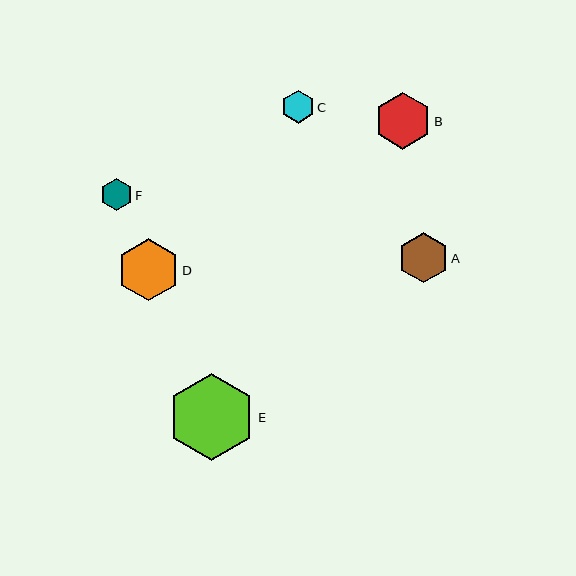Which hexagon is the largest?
Hexagon E is the largest with a size of approximately 88 pixels.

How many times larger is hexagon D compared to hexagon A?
Hexagon D is approximately 1.2 times the size of hexagon A.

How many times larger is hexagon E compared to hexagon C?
Hexagon E is approximately 2.7 times the size of hexagon C.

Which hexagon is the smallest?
Hexagon F is the smallest with a size of approximately 32 pixels.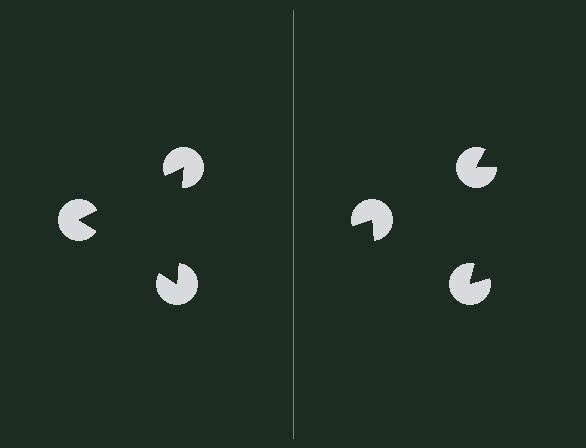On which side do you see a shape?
An illusory triangle appears on the left side. On the right side the wedge cuts are rotated, so no coherent shape forms.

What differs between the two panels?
The pac-man discs are positioned identically on both sides; only the wedge orientations differ. On the left they align to a triangle; on the right they are misaligned.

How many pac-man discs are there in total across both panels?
6 — 3 on each side.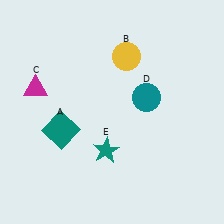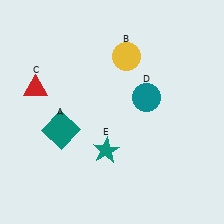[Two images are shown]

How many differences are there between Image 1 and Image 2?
There is 1 difference between the two images.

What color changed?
The triangle (C) changed from magenta in Image 1 to red in Image 2.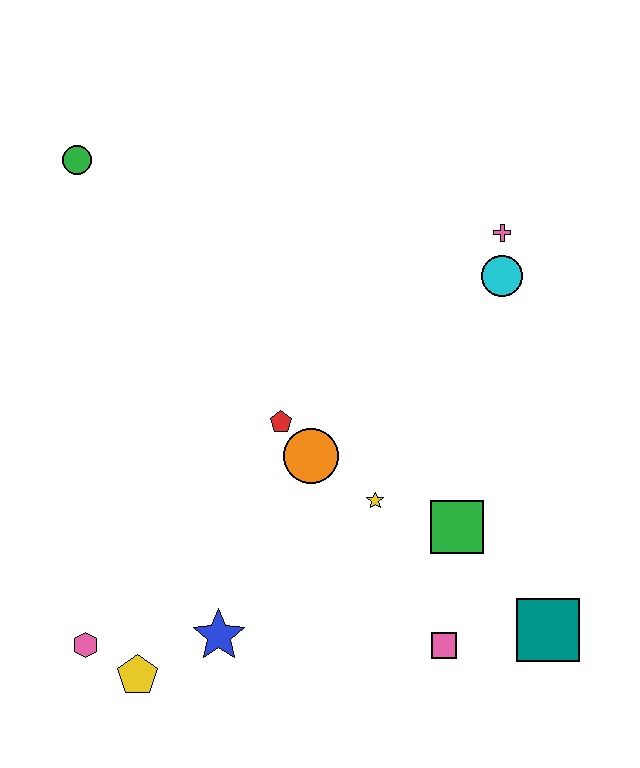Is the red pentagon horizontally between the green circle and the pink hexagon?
No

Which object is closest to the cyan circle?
The pink cross is closest to the cyan circle.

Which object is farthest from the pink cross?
The pink hexagon is farthest from the pink cross.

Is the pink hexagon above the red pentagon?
No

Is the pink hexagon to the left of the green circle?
No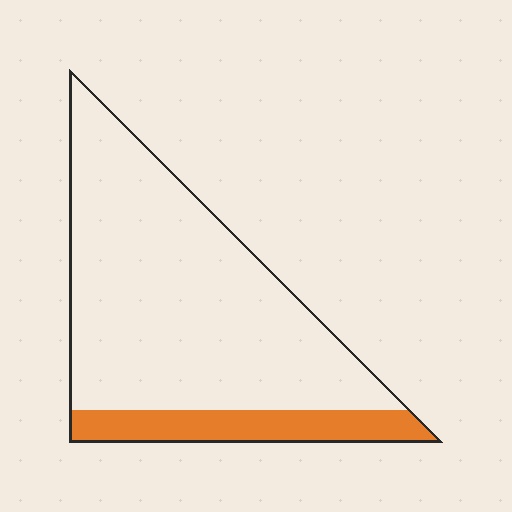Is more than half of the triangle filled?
No.